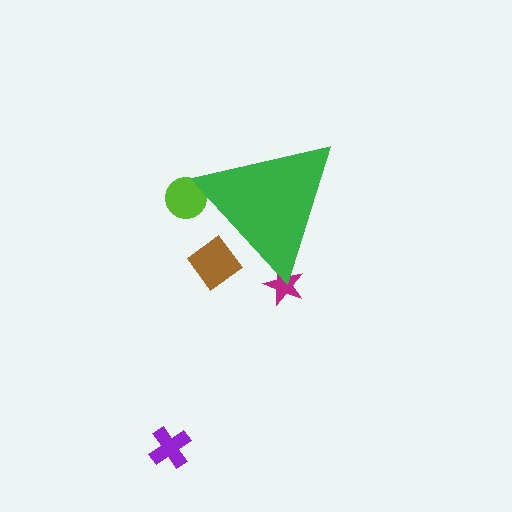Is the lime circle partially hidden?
Yes, the lime circle is partially hidden behind the green triangle.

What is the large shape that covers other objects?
A green triangle.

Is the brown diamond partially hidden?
Yes, the brown diamond is partially hidden behind the green triangle.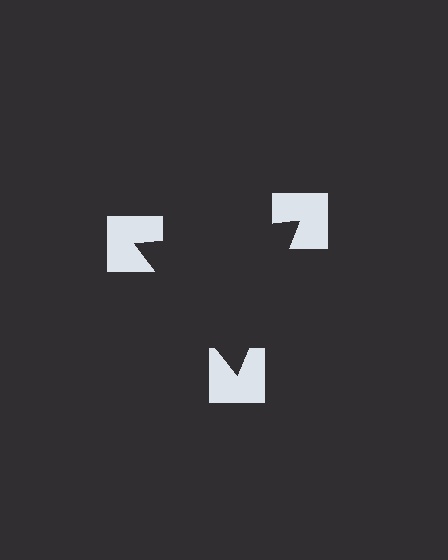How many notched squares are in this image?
There are 3 — one at each vertex of the illusory triangle.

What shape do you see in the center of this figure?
An illusory triangle — its edges are inferred from the aligned wedge cuts in the notched squares, not physically drawn.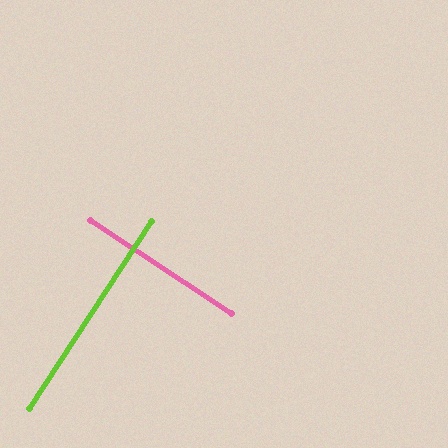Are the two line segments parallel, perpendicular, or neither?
Perpendicular — they meet at approximately 90°.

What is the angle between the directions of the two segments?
Approximately 90 degrees.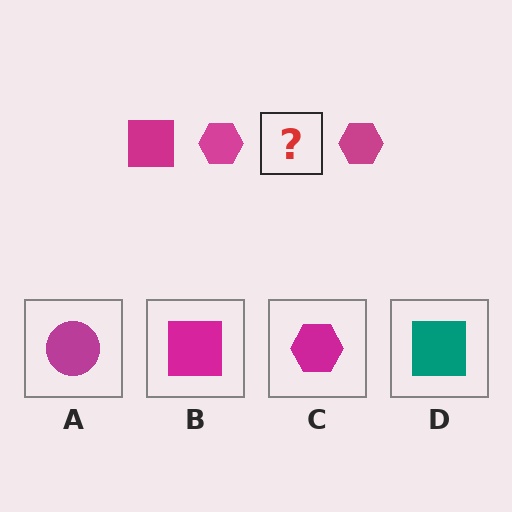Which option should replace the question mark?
Option B.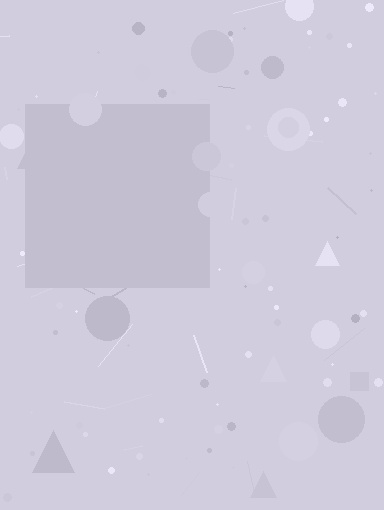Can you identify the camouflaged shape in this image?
The camouflaged shape is a square.